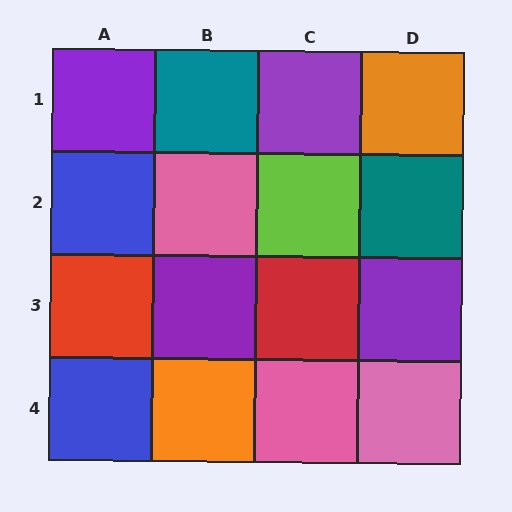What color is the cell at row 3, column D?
Purple.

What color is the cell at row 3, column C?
Red.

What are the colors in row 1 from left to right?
Purple, teal, purple, orange.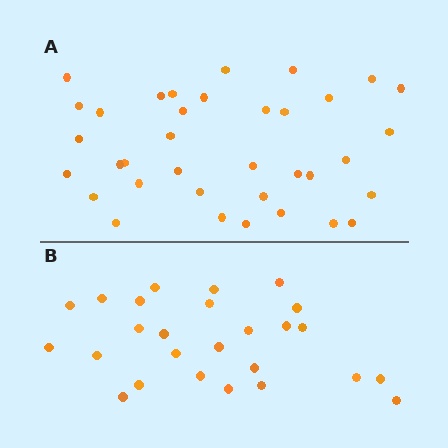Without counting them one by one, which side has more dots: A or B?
Region A (the top region) has more dots.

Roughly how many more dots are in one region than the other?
Region A has roughly 10 or so more dots than region B.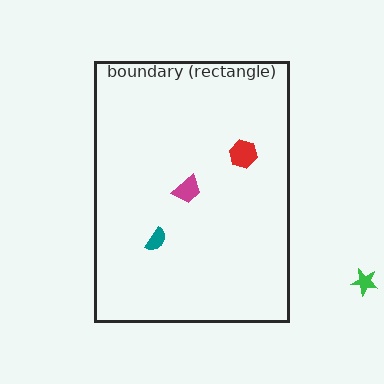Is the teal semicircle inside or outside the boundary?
Inside.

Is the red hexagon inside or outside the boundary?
Inside.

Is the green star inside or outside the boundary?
Outside.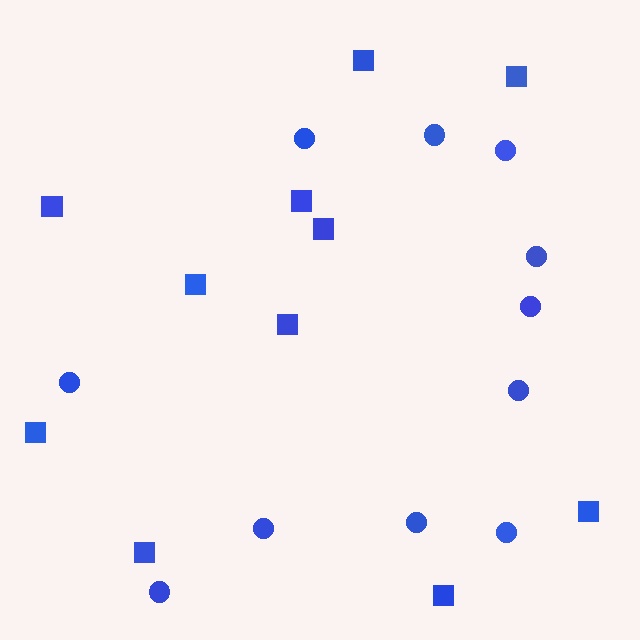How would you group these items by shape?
There are 2 groups: one group of circles (11) and one group of squares (11).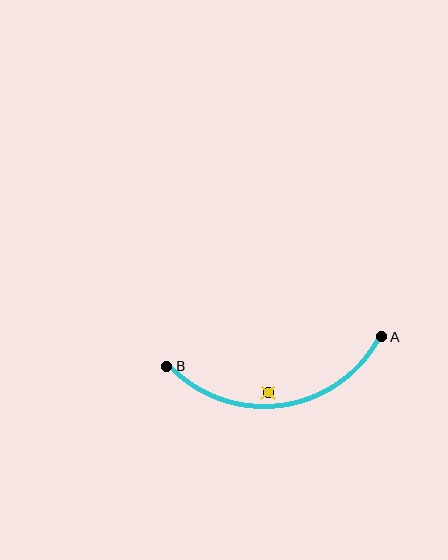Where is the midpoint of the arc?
The arc midpoint is the point on the curve farthest from the straight line joining A and B. It sits below that line.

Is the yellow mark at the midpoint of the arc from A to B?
No — the yellow mark does not lie on the arc at all. It sits slightly inside the curve.